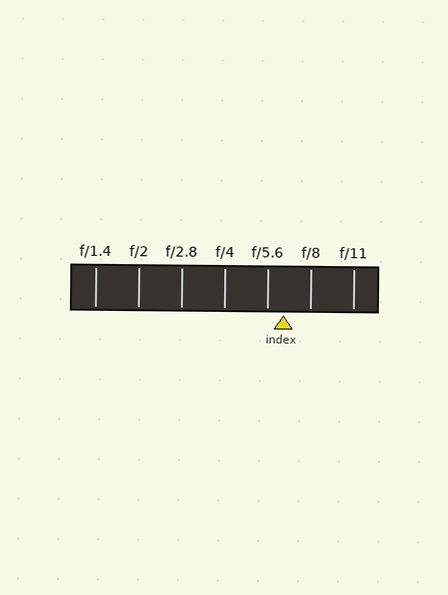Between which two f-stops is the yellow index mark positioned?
The index mark is between f/5.6 and f/8.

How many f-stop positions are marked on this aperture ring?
There are 7 f-stop positions marked.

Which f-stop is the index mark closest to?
The index mark is closest to f/5.6.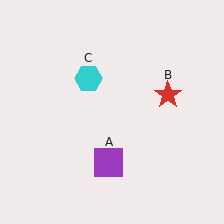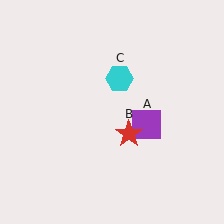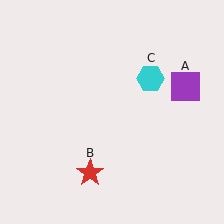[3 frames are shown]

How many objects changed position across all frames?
3 objects changed position: purple square (object A), red star (object B), cyan hexagon (object C).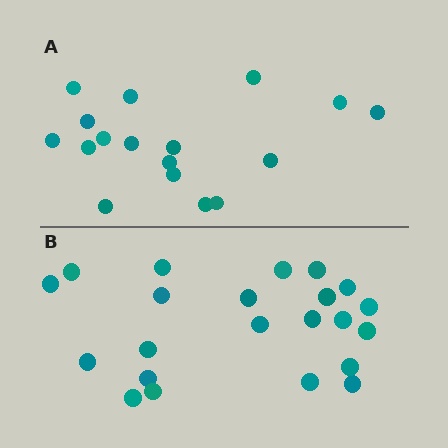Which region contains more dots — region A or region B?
Region B (the bottom region) has more dots.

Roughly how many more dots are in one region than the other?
Region B has about 5 more dots than region A.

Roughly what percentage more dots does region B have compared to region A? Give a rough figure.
About 30% more.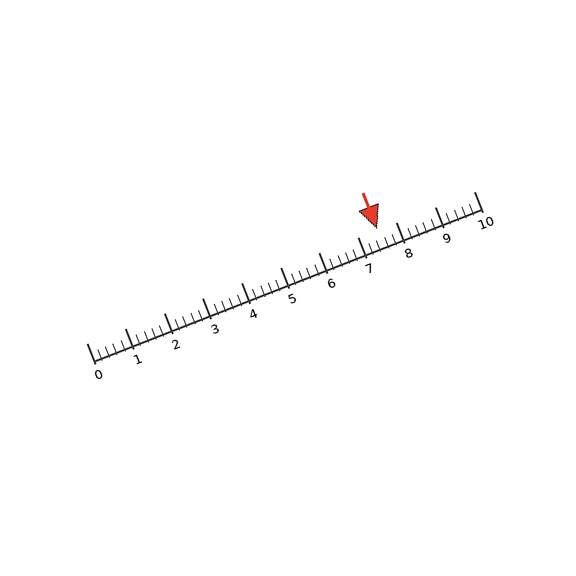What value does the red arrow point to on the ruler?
The red arrow points to approximately 7.5.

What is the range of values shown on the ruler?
The ruler shows values from 0 to 10.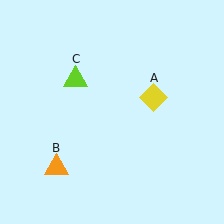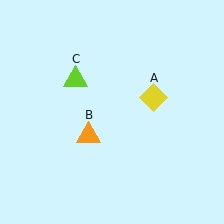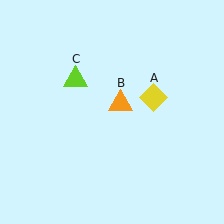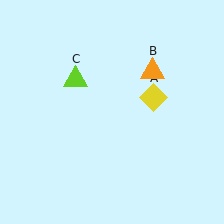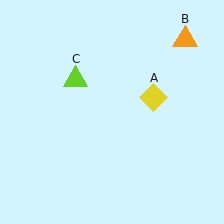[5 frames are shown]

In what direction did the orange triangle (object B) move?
The orange triangle (object B) moved up and to the right.